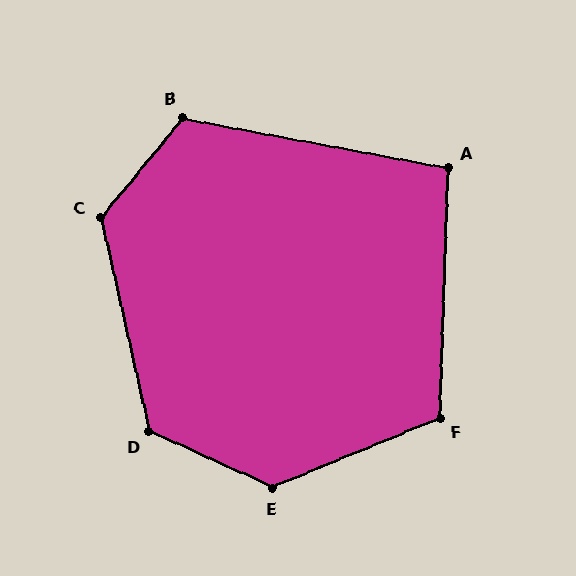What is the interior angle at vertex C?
Approximately 128 degrees (obtuse).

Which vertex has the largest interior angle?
E, at approximately 133 degrees.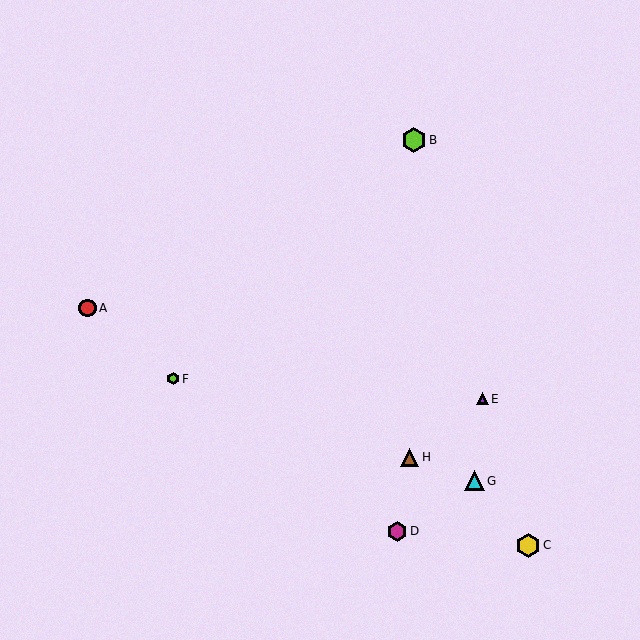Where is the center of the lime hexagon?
The center of the lime hexagon is at (414, 140).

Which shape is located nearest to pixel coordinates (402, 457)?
The brown triangle (labeled H) at (409, 457) is nearest to that location.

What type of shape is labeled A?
Shape A is a red circle.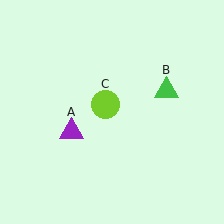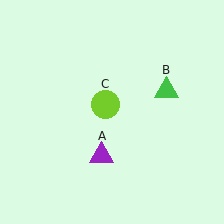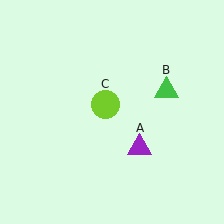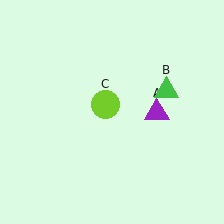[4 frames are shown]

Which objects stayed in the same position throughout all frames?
Green triangle (object B) and lime circle (object C) remained stationary.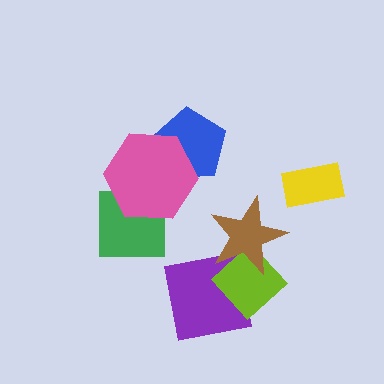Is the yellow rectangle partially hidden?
No, no other shape covers it.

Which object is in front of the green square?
The pink hexagon is in front of the green square.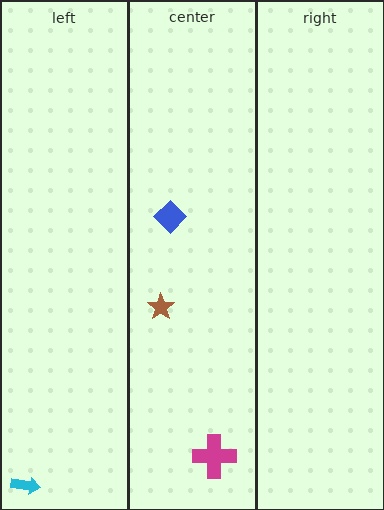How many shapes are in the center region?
3.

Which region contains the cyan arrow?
The left region.